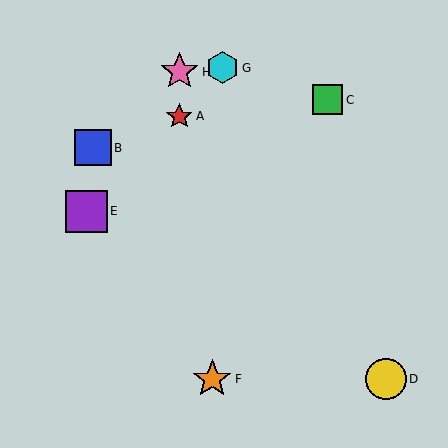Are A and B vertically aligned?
No, A is at x≈179 and B is at x≈93.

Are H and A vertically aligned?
Yes, both are at x≈179.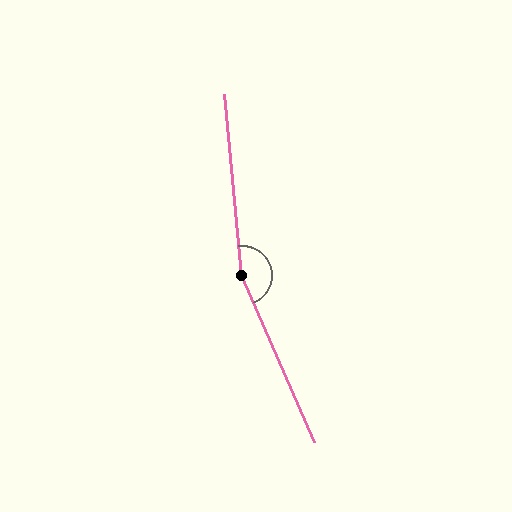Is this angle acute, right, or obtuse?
It is obtuse.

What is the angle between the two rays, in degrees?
Approximately 162 degrees.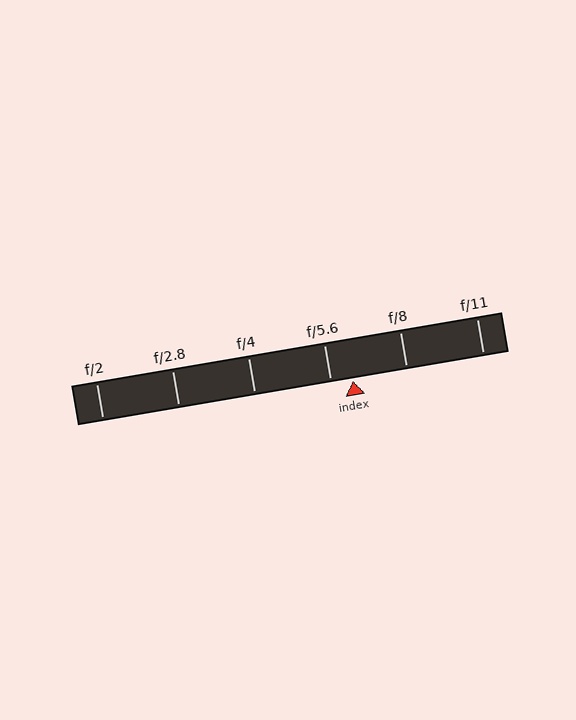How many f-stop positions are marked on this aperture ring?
There are 6 f-stop positions marked.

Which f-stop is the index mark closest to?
The index mark is closest to f/5.6.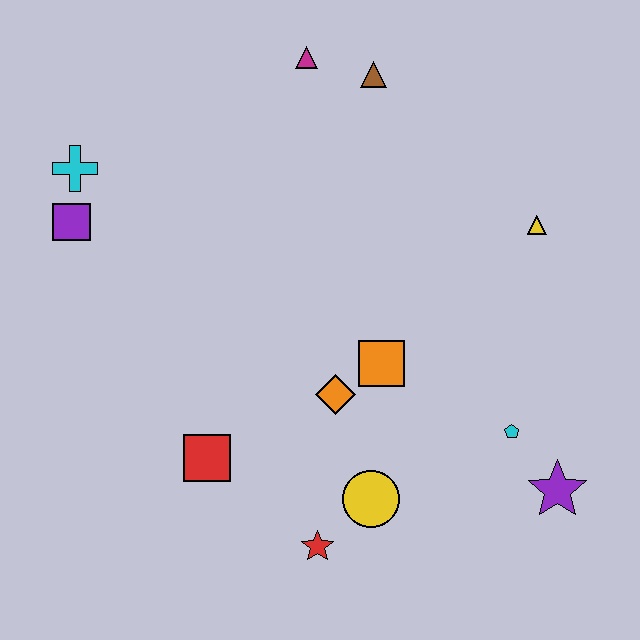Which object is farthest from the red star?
The magenta triangle is farthest from the red star.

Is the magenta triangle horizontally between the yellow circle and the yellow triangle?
No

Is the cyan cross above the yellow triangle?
Yes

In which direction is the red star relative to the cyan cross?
The red star is below the cyan cross.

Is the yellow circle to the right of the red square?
Yes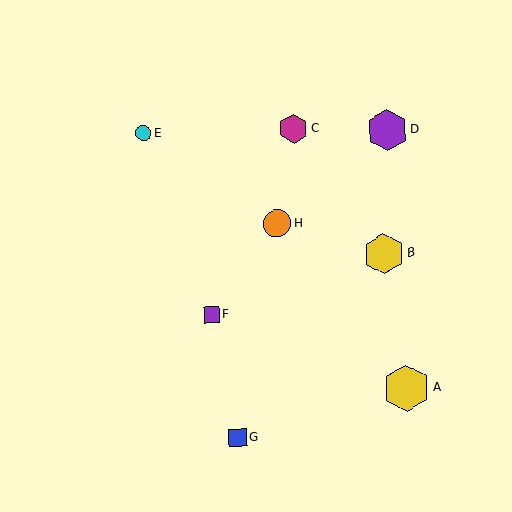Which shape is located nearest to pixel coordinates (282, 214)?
The orange circle (labeled H) at (277, 223) is nearest to that location.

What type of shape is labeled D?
Shape D is a purple hexagon.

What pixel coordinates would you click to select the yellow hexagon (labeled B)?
Click at (384, 254) to select the yellow hexagon B.